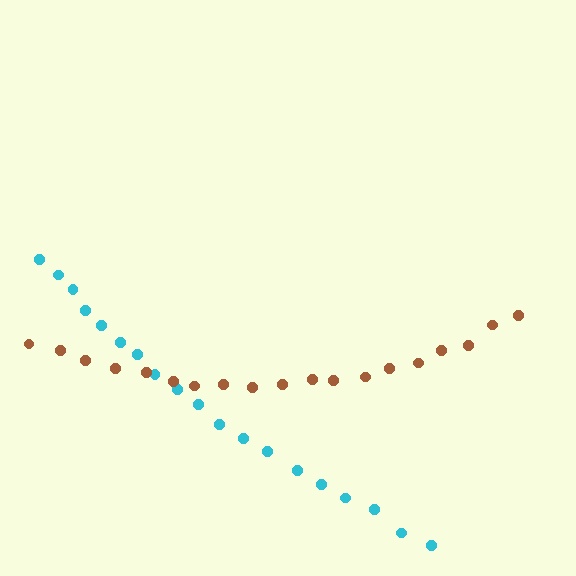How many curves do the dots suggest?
There are 2 distinct paths.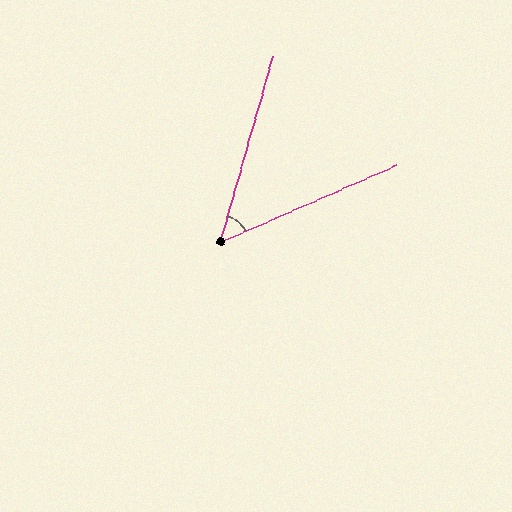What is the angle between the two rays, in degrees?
Approximately 50 degrees.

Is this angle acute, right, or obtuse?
It is acute.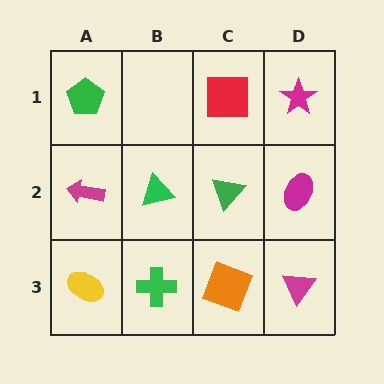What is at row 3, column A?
A yellow ellipse.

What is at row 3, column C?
An orange square.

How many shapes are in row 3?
4 shapes.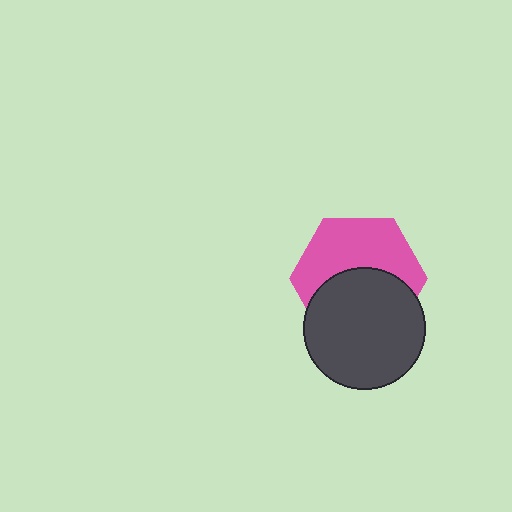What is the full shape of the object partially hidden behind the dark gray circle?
The partially hidden object is a pink hexagon.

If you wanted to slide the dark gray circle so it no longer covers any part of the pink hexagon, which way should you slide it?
Slide it down — that is the most direct way to separate the two shapes.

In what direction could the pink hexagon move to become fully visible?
The pink hexagon could move up. That would shift it out from behind the dark gray circle entirely.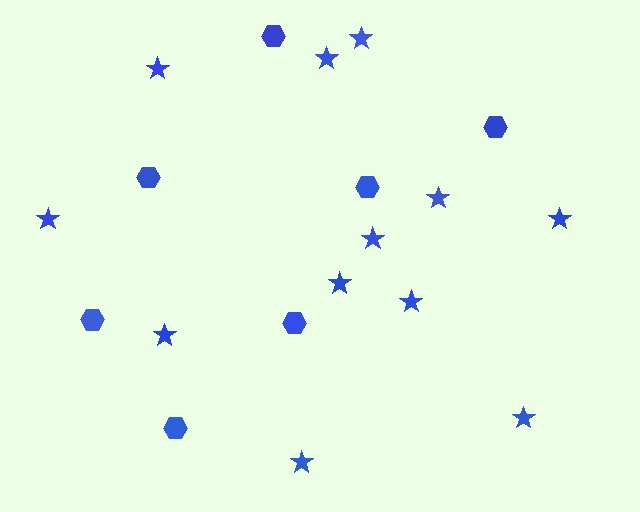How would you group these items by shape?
There are 2 groups: one group of hexagons (7) and one group of stars (12).